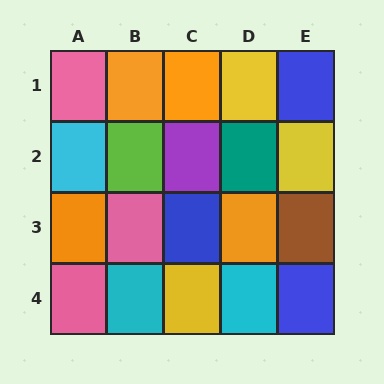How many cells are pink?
3 cells are pink.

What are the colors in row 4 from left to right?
Pink, cyan, yellow, cyan, blue.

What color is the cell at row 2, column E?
Yellow.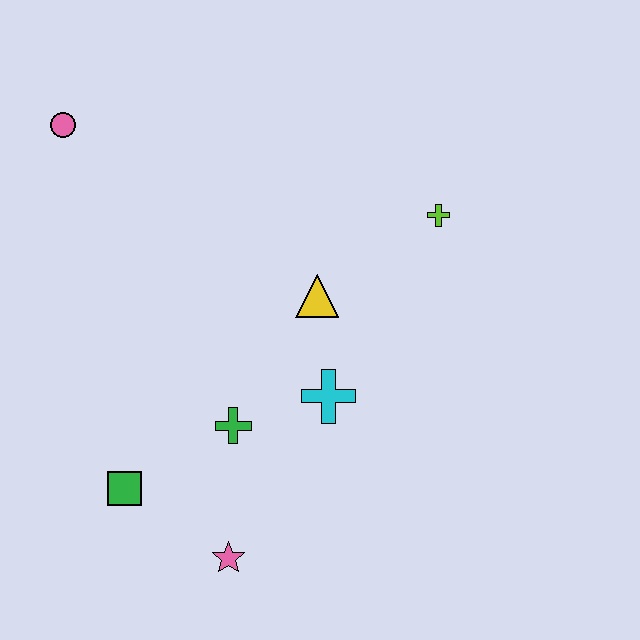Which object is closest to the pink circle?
The yellow triangle is closest to the pink circle.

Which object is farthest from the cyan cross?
The pink circle is farthest from the cyan cross.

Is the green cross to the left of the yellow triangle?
Yes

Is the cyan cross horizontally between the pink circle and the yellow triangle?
No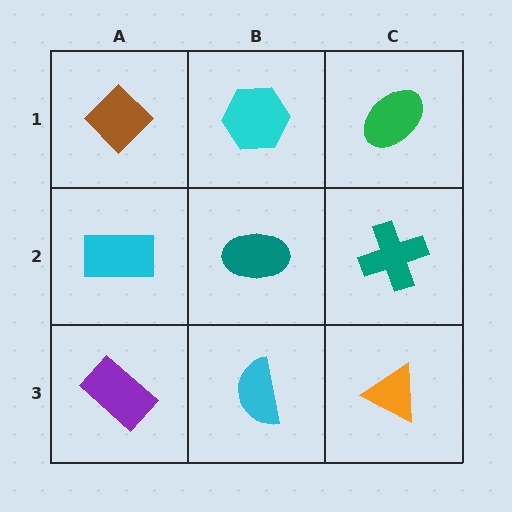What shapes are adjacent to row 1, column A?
A cyan rectangle (row 2, column A), a cyan hexagon (row 1, column B).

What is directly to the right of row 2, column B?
A teal cross.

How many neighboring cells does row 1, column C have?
2.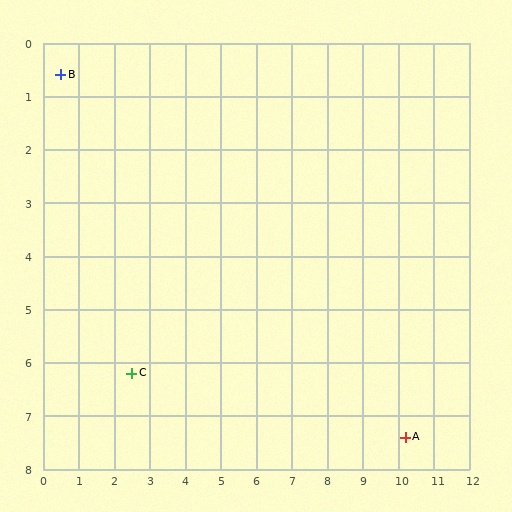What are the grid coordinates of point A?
Point A is at approximately (10.2, 7.4).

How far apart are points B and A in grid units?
Points B and A are about 11.8 grid units apart.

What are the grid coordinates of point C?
Point C is at approximately (2.5, 6.2).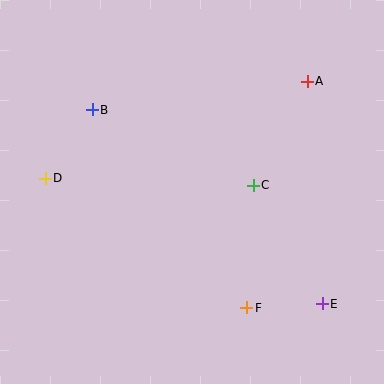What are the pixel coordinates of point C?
Point C is at (253, 185).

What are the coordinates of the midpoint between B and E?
The midpoint between B and E is at (207, 207).